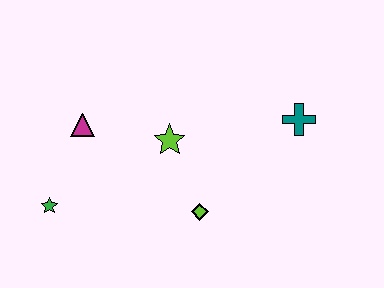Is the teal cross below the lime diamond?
No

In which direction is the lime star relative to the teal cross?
The lime star is to the left of the teal cross.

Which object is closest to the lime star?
The lime diamond is closest to the lime star.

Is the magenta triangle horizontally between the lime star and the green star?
Yes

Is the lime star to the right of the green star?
Yes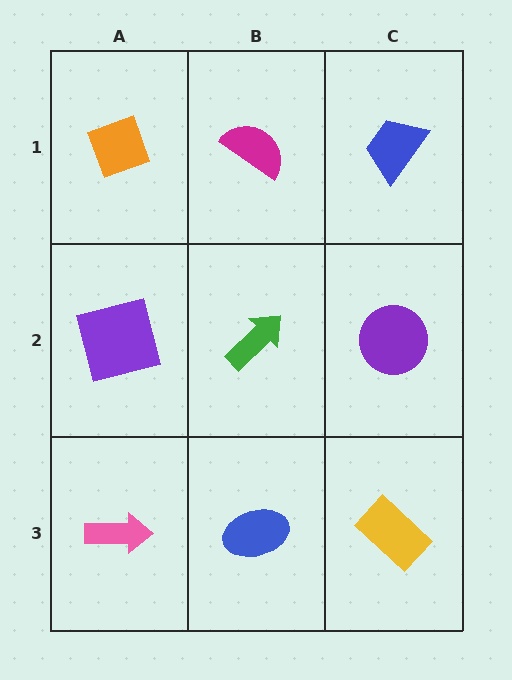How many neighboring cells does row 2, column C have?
3.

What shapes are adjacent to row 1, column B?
A green arrow (row 2, column B), an orange diamond (row 1, column A), a blue trapezoid (row 1, column C).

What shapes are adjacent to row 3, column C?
A purple circle (row 2, column C), a blue ellipse (row 3, column B).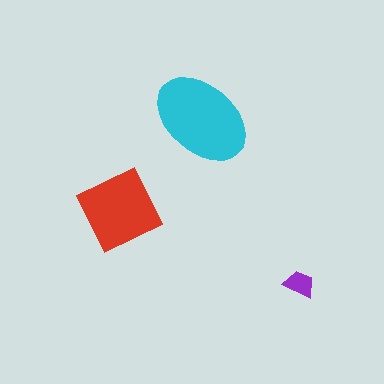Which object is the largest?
The cyan ellipse.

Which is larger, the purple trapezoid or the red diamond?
The red diamond.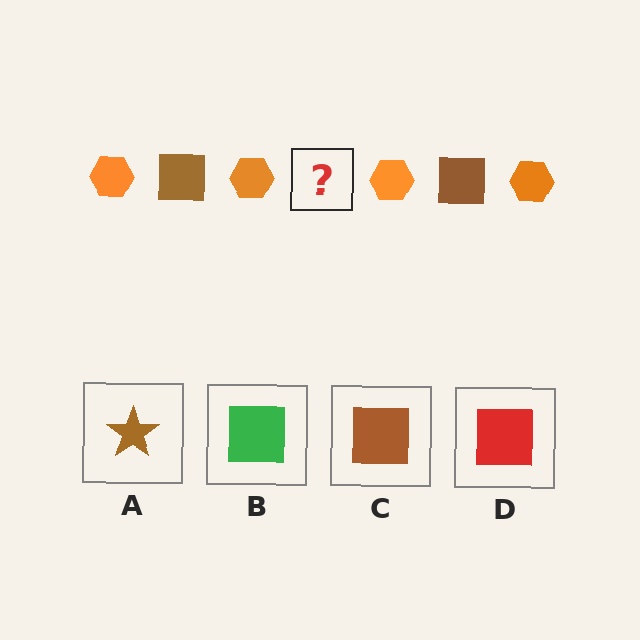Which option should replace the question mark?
Option C.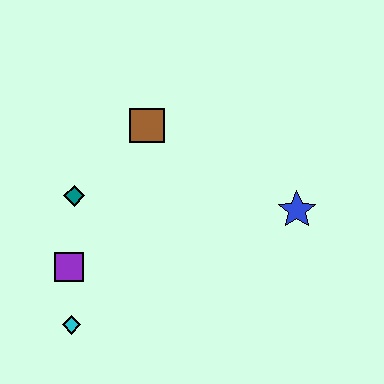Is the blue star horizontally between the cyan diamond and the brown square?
No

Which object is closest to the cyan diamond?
The purple square is closest to the cyan diamond.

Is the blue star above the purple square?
Yes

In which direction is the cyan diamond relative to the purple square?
The cyan diamond is below the purple square.